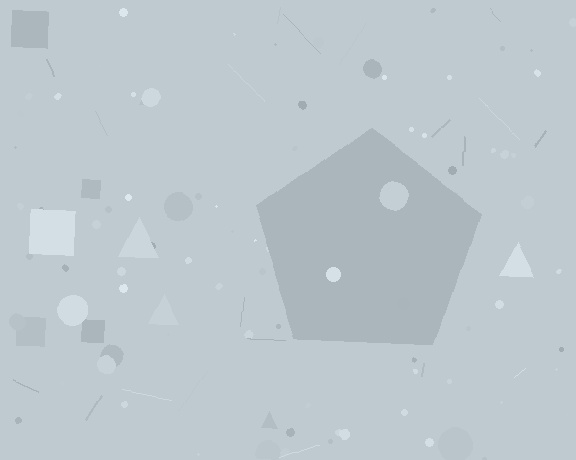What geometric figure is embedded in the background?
A pentagon is embedded in the background.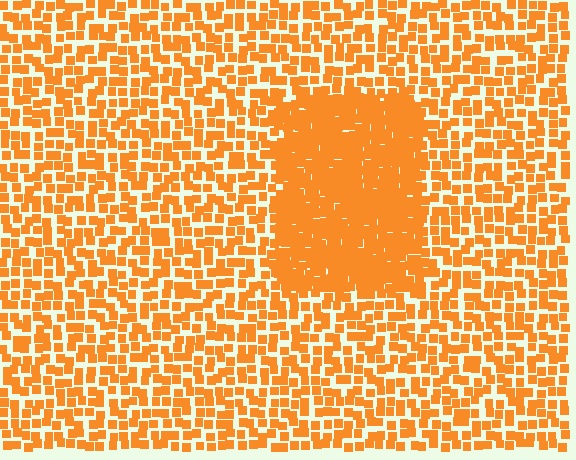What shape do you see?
I see a rectangle.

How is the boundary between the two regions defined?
The boundary is defined by a change in element density (approximately 2.2x ratio). All elements are the same color, size, and shape.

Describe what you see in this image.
The image contains small orange elements arranged at two different densities. A rectangle-shaped region is visible where the elements are more densely packed than the surrounding area.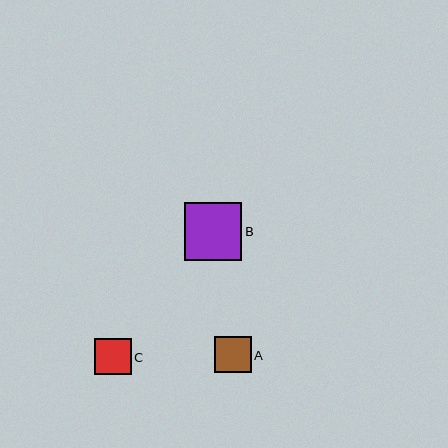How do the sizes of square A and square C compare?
Square A and square C are approximately the same size.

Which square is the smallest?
Square C is the smallest with a size of approximately 36 pixels.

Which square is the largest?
Square B is the largest with a size of approximately 57 pixels.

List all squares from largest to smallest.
From largest to smallest: B, A, C.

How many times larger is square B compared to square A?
Square B is approximately 1.6 times the size of square A.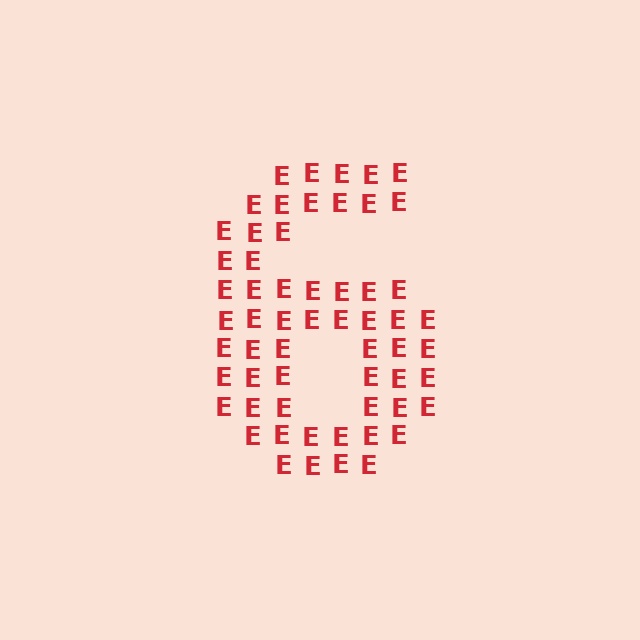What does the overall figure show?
The overall figure shows the digit 6.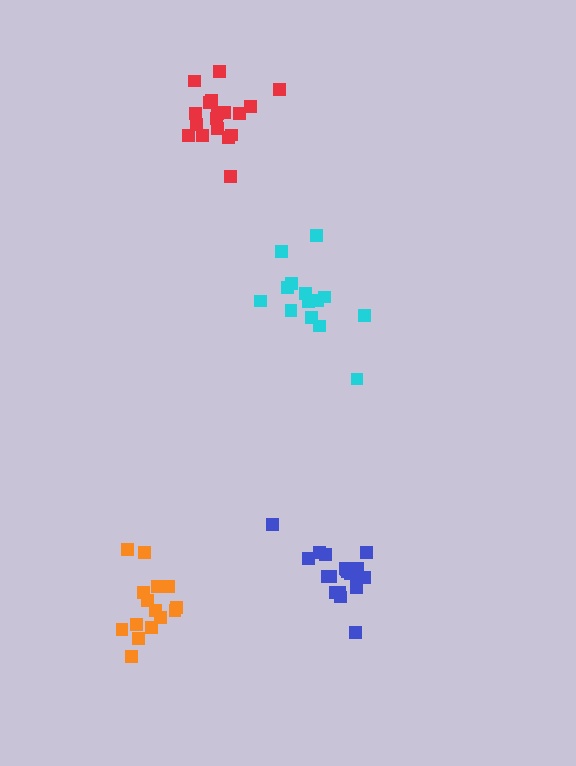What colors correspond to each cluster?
The clusters are colored: blue, red, orange, cyan.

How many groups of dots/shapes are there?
There are 4 groups.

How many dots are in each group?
Group 1: 19 dots, Group 2: 18 dots, Group 3: 15 dots, Group 4: 14 dots (66 total).